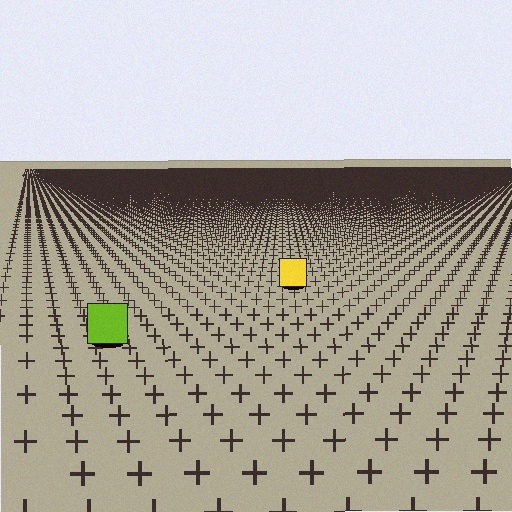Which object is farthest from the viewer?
The yellow square is farthest from the viewer. It appears smaller and the ground texture around it is denser.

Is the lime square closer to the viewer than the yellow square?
Yes. The lime square is closer — you can tell from the texture gradient: the ground texture is coarser near it.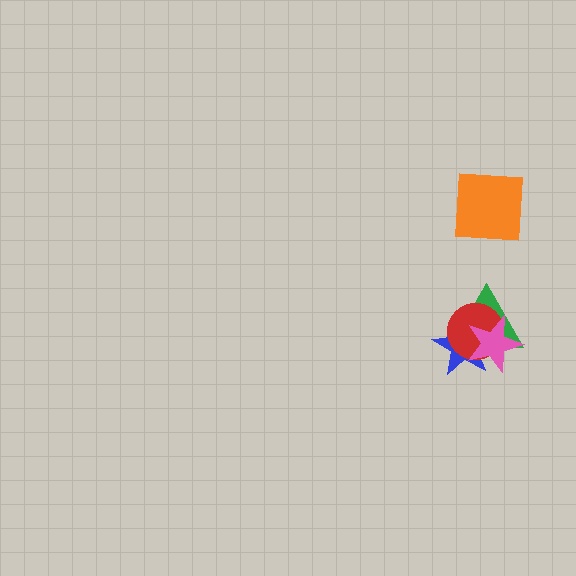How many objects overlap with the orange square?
0 objects overlap with the orange square.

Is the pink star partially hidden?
No, no other shape covers it.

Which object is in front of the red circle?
The pink star is in front of the red circle.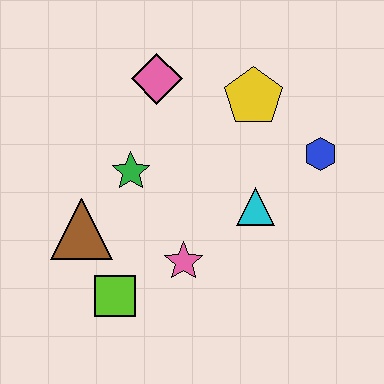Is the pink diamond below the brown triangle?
No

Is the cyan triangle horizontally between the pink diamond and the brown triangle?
No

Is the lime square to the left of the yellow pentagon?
Yes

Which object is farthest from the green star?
The blue hexagon is farthest from the green star.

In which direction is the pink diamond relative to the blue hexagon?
The pink diamond is to the left of the blue hexagon.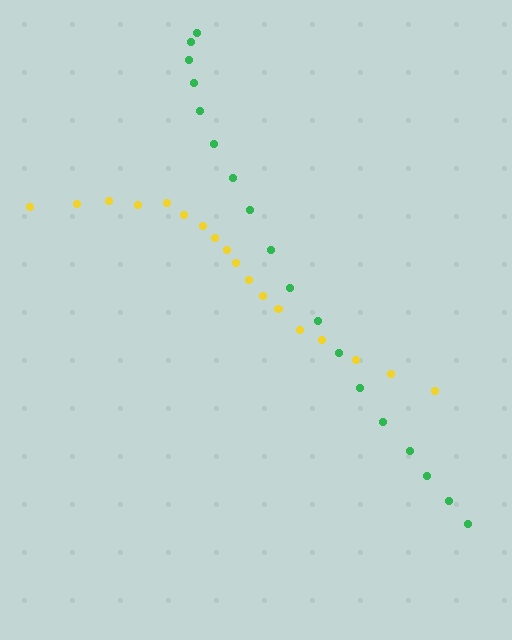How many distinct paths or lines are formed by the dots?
There are 2 distinct paths.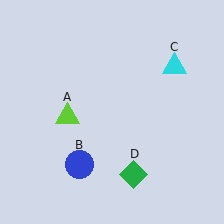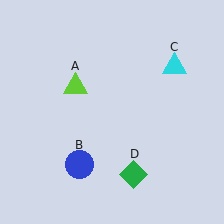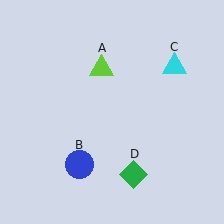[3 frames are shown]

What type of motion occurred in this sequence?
The lime triangle (object A) rotated clockwise around the center of the scene.